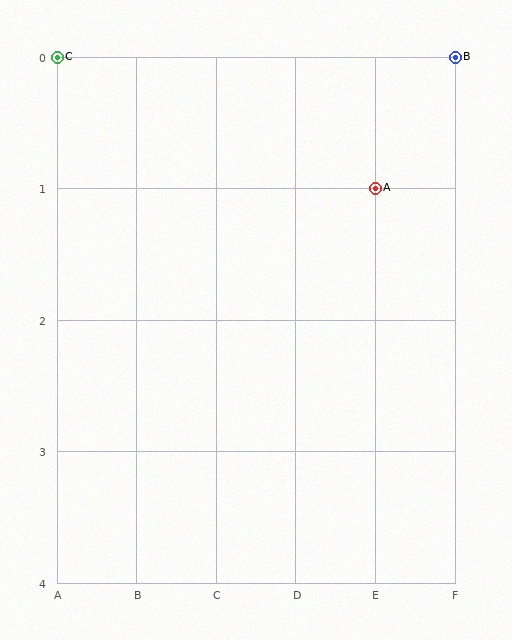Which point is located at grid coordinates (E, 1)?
Point A is at (E, 1).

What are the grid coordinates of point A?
Point A is at grid coordinates (E, 1).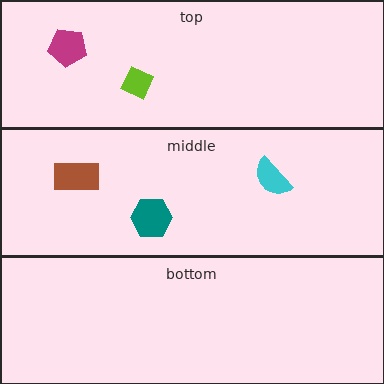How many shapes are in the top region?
2.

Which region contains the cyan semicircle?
The middle region.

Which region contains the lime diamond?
The top region.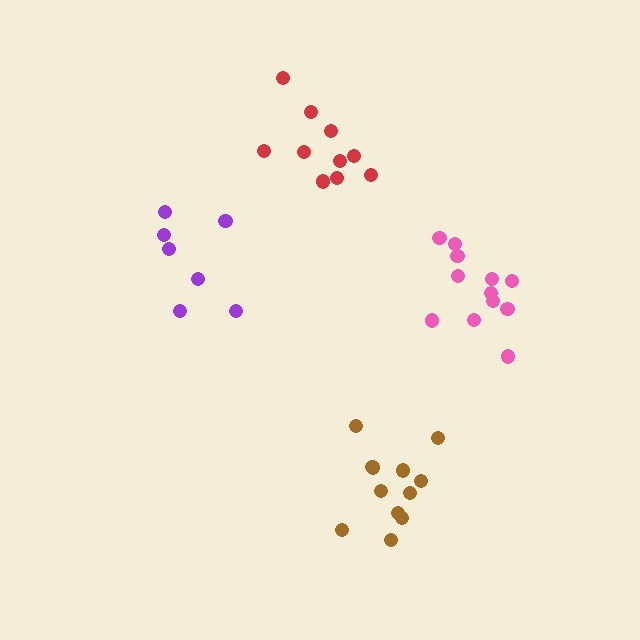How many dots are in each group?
Group 1: 12 dots, Group 2: 12 dots, Group 3: 7 dots, Group 4: 10 dots (41 total).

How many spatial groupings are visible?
There are 4 spatial groupings.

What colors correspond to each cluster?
The clusters are colored: brown, pink, purple, red.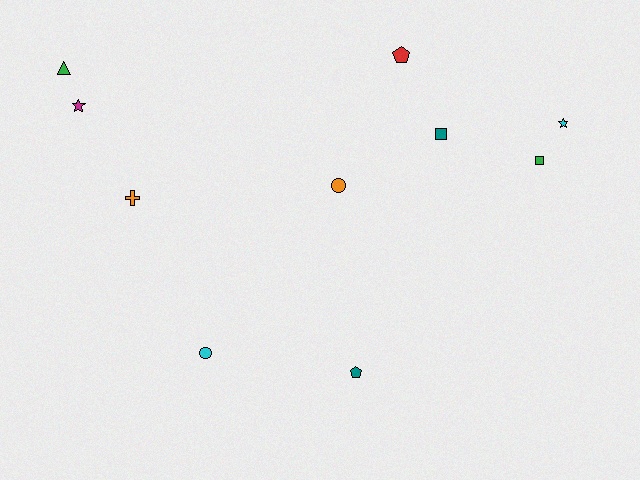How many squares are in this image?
There are 2 squares.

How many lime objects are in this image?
There are no lime objects.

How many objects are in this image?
There are 10 objects.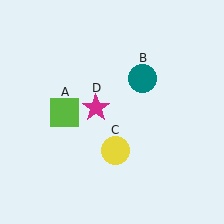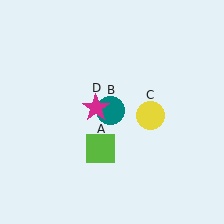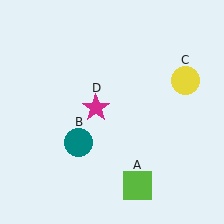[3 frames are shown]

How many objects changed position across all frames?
3 objects changed position: lime square (object A), teal circle (object B), yellow circle (object C).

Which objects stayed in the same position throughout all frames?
Magenta star (object D) remained stationary.